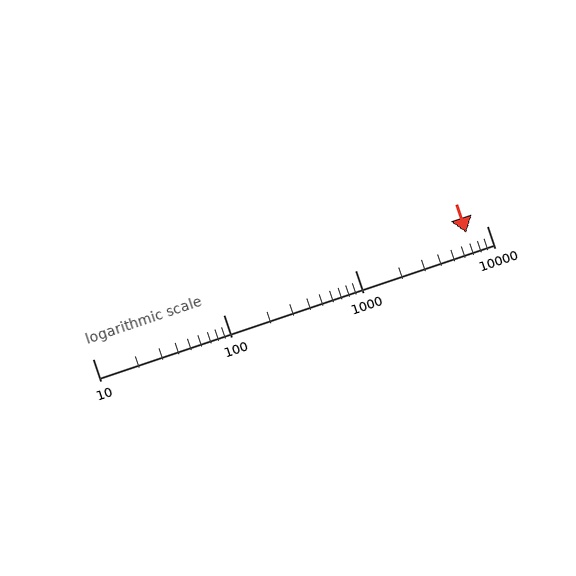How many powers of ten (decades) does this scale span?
The scale spans 3 decades, from 10 to 10000.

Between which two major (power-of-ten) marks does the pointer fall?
The pointer is between 1000 and 10000.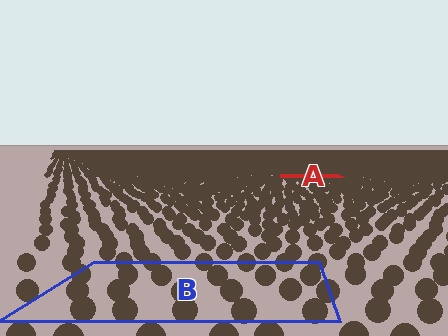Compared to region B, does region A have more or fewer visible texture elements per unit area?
Region A has more texture elements per unit area — they are packed more densely because it is farther away.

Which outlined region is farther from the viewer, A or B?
Region A is farther from the viewer — the texture elements inside it appear smaller and more densely packed.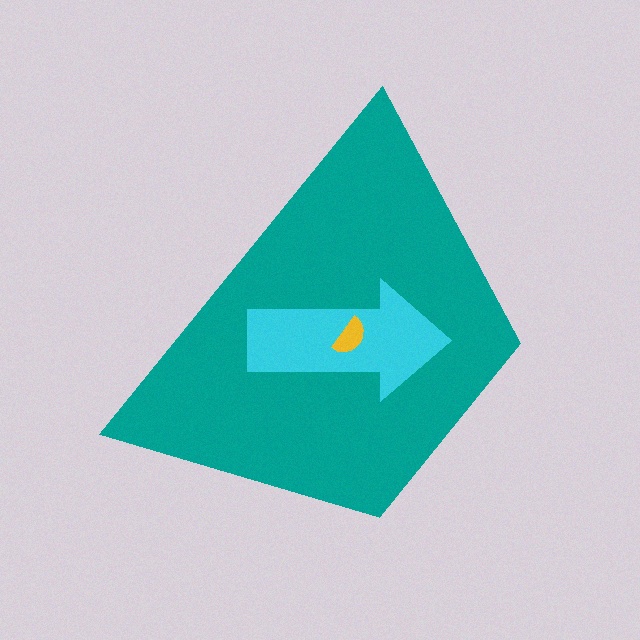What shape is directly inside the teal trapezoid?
The cyan arrow.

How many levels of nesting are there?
3.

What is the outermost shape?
The teal trapezoid.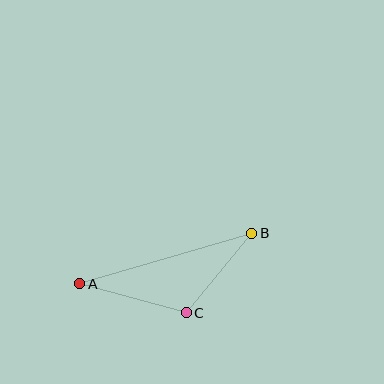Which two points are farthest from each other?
Points A and B are farthest from each other.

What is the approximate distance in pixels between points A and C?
The distance between A and C is approximately 110 pixels.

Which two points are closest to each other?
Points B and C are closest to each other.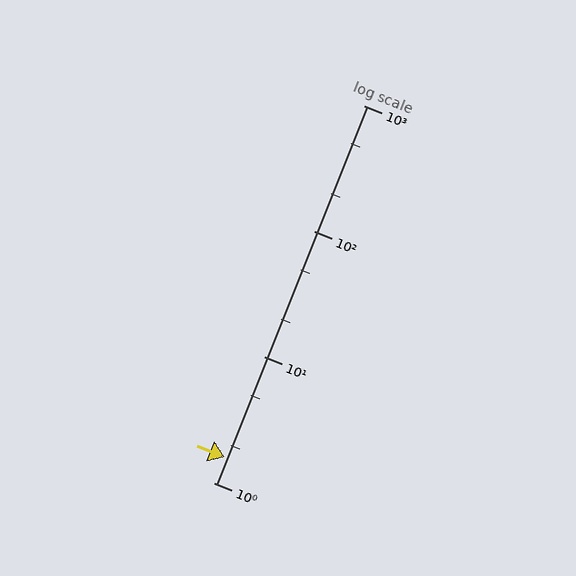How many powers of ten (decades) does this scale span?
The scale spans 3 decades, from 1 to 1000.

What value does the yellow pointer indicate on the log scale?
The pointer indicates approximately 1.6.